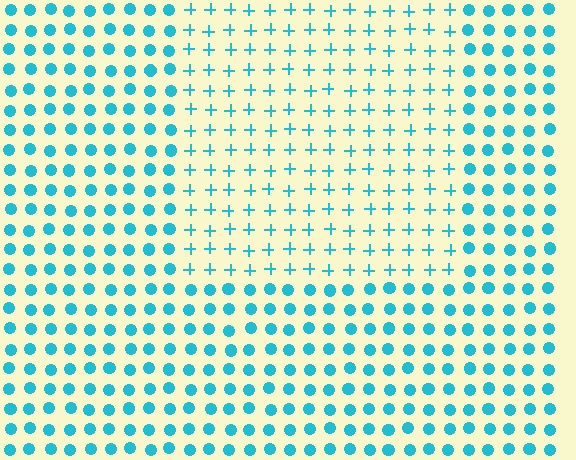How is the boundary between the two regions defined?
The boundary is defined by a change in element shape: plus signs inside vs. circles outside. All elements share the same color and spacing.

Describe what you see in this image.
The image is filled with small cyan elements arranged in a uniform grid. A rectangle-shaped region contains plus signs, while the surrounding area contains circles. The boundary is defined purely by the change in element shape.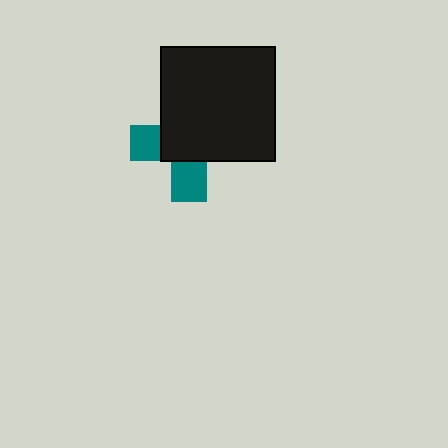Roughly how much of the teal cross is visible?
A small part of it is visible (roughly 35%).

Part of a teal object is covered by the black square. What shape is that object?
It is a cross.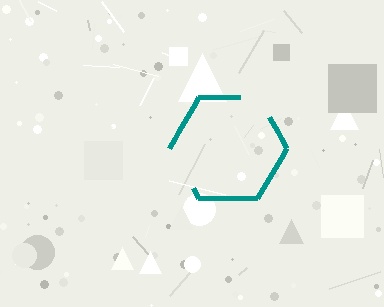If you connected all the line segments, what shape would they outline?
They would outline a hexagon.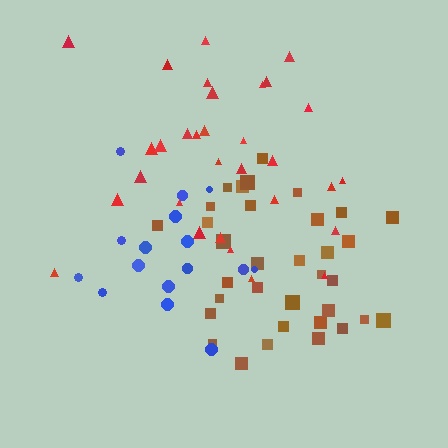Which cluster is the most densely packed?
Brown.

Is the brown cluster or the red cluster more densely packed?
Brown.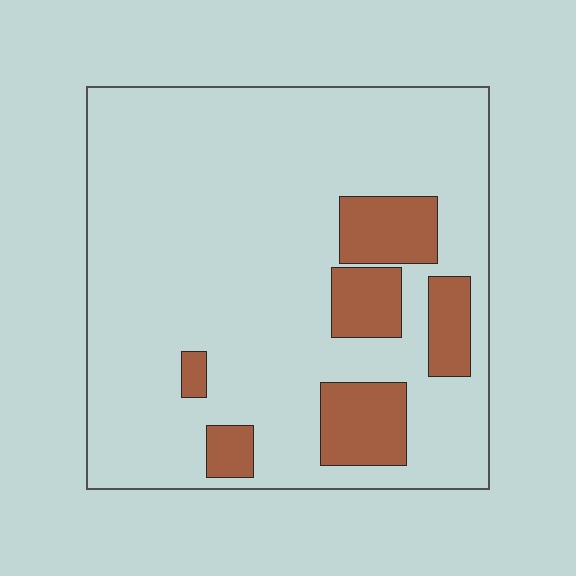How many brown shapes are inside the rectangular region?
6.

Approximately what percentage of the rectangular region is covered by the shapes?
Approximately 15%.